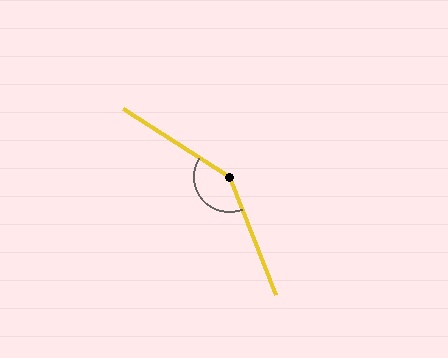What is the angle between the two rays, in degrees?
Approximately 144 degrees.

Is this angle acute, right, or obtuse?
It is obtuse.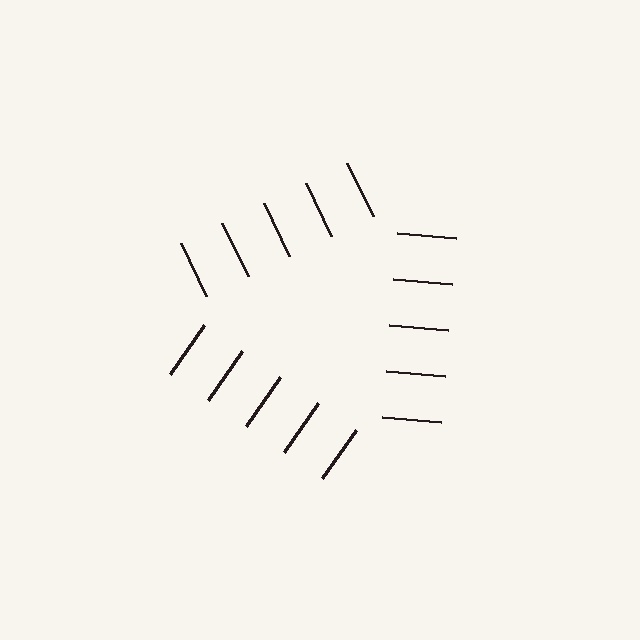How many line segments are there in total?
15 — 5 along each of the 3 edges.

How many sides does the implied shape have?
3 sides — the line-ends trace a triangle.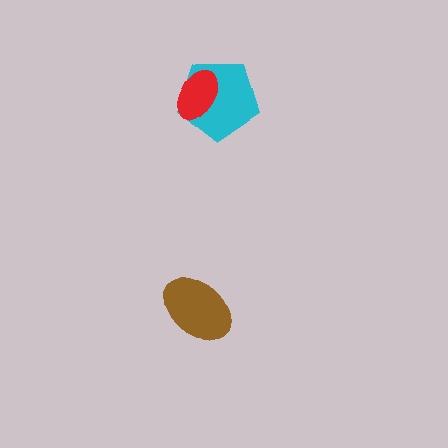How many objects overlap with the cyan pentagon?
1 object overlaps with the cyan pentagon.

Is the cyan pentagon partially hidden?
Yes, it is partially covered by another shape.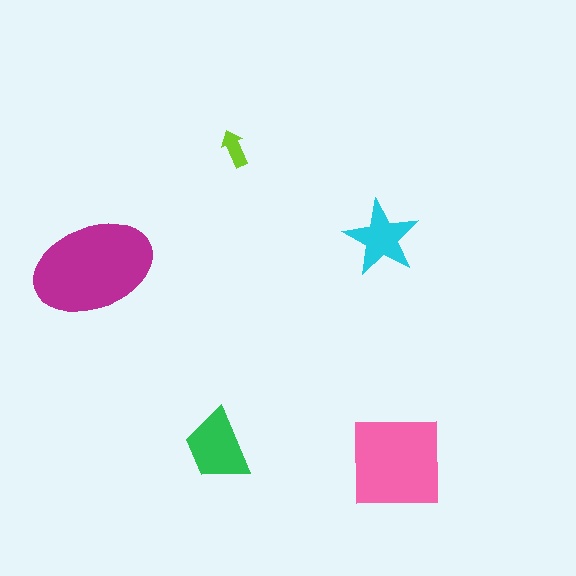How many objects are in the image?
There are 5 objects in the image.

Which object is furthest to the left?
The magenta ellipse is leftmost.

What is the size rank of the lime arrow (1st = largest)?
5th.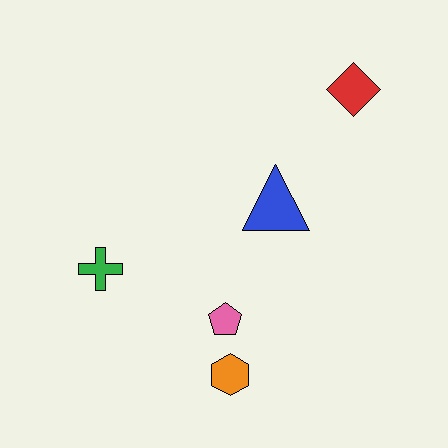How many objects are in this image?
There are 5 objects.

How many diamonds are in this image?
There is 1 diamond.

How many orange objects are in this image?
There is 1 orange object.